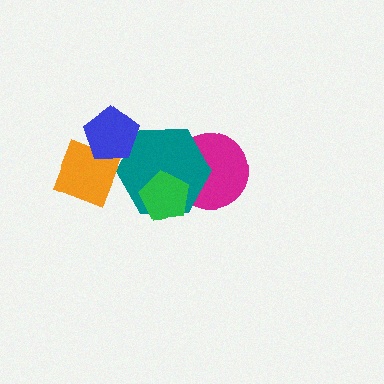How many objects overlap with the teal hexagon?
3 objects overlap with the teal hexagon.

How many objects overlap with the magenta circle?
2 objects overlap with the magenta circle.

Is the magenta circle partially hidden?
Yes, it is partially covered by another shape.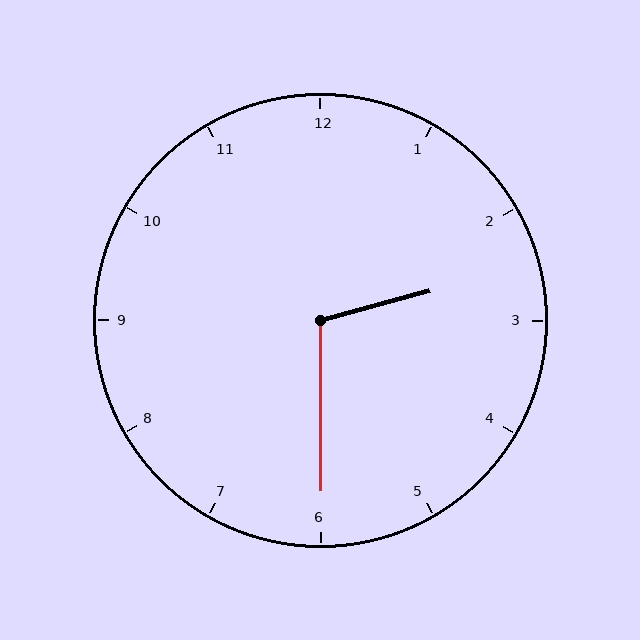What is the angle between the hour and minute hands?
Approximately 105 degrees.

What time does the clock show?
2:30.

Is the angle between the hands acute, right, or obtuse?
It is obtuse.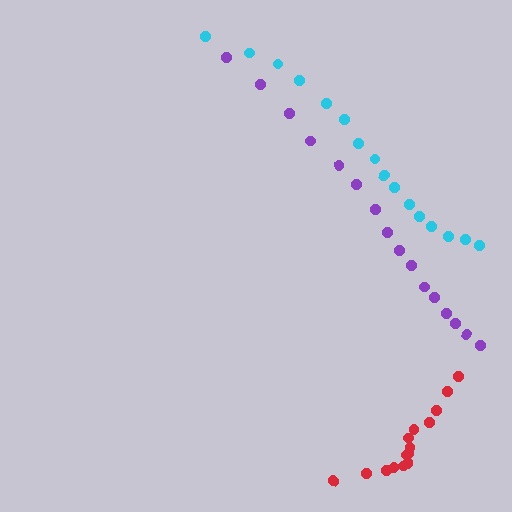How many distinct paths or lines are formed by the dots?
There are 3 distinct paths.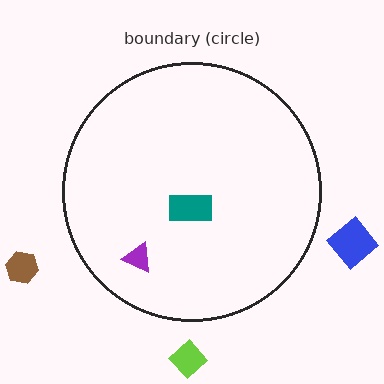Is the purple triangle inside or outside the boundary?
Inside.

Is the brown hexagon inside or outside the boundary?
Outside.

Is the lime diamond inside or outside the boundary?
Outside.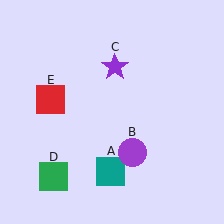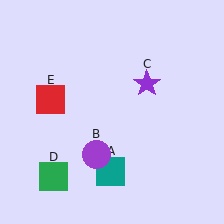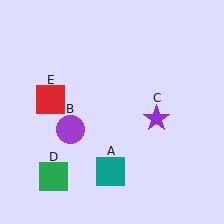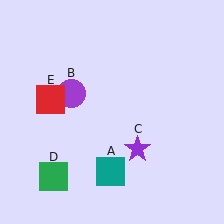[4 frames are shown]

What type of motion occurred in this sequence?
The purple circle (object B), purple star (object C) rotated clockwise around the center of the scene.